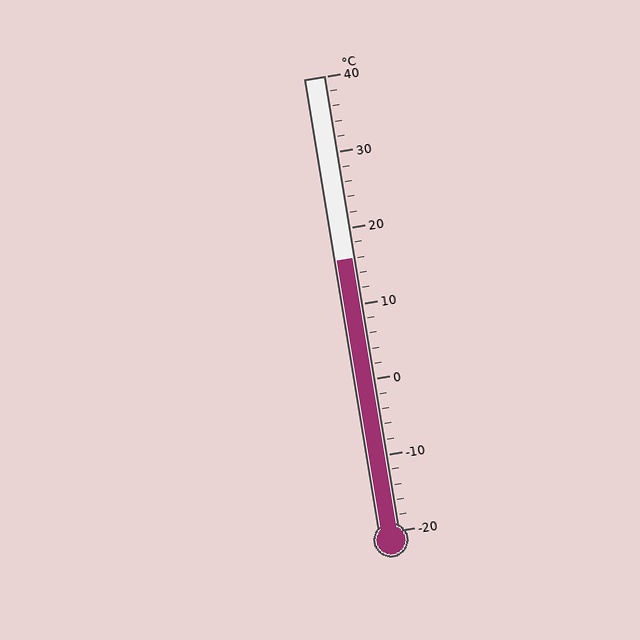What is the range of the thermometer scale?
The thermometer scale ranges from -20°C to 40°C.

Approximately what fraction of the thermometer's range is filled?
The thermometer is filled to approximately 60% of its range.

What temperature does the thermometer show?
The thermometer shows approximately 16°C.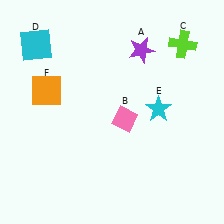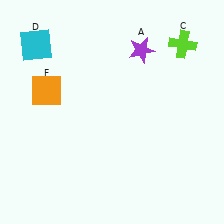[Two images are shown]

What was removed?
The pink diamond (B), the cyan star (E) were removed in Image 2.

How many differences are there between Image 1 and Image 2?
There are 2 differences between the two images.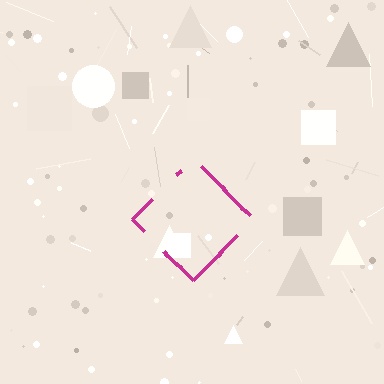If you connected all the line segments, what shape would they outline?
They would outline a diamond.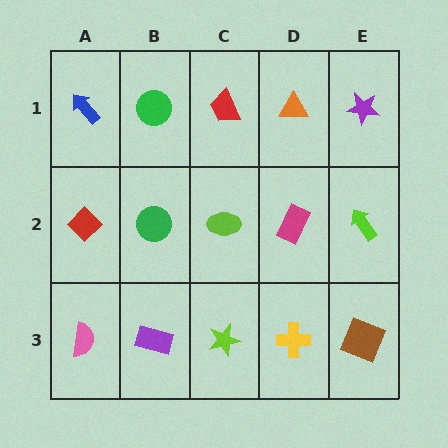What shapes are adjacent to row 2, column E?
A purple star (row 1, column E), a brown square (row 3, column E), a magenta rectangle (row 2, column D).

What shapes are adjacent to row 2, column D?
An orange triangle (row 1, column D), a yellow cross (row 3, column D), a lime ellipse (row 2, column C), a lime arrow (row 2, column E).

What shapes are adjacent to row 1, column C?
A lime ellipse (row 2, column C), a green circle (row 1, column B), an orange triangle (row 1, column D).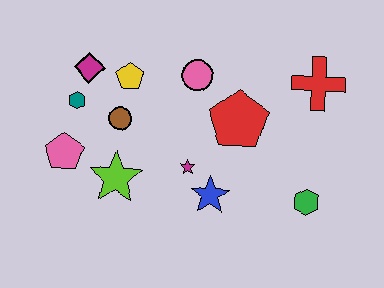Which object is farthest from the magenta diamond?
The green hexagon is farthest from the magenta diamond.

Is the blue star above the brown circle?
No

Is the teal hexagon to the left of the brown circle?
Yes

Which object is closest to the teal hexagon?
The magenta diamond is closest to the teal hexagon.